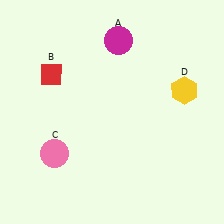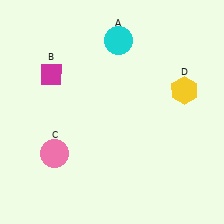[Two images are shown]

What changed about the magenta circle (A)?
In Image 1, A is magenta. In Image 2, it changed to cyan.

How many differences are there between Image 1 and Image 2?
There are 2 differences between the two images.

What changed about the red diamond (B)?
In Image 1, B is red. In Image 2, it changed to magenta.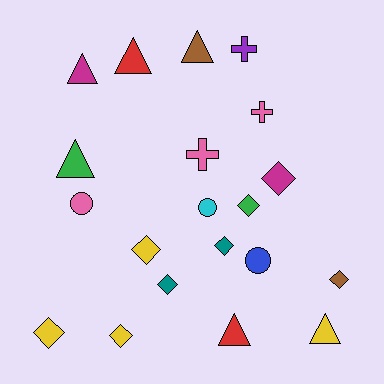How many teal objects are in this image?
There are 2 teal objects.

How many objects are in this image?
There are 20 objects.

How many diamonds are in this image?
There are 8 diamonds.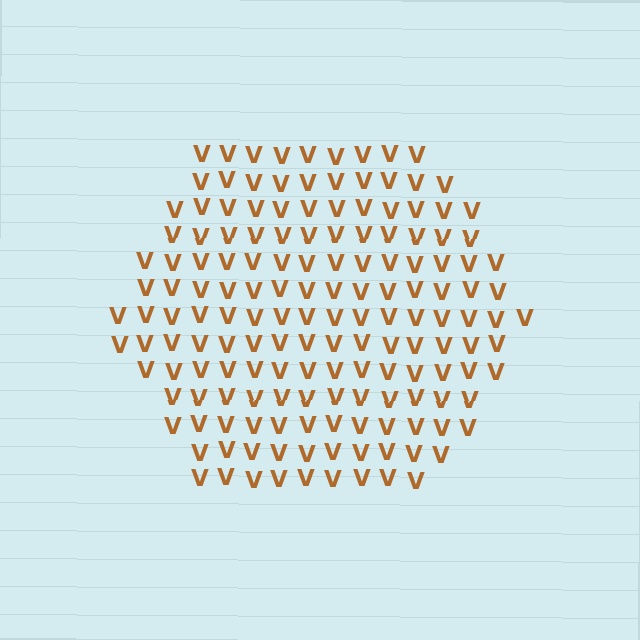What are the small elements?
The small elements are letter V's.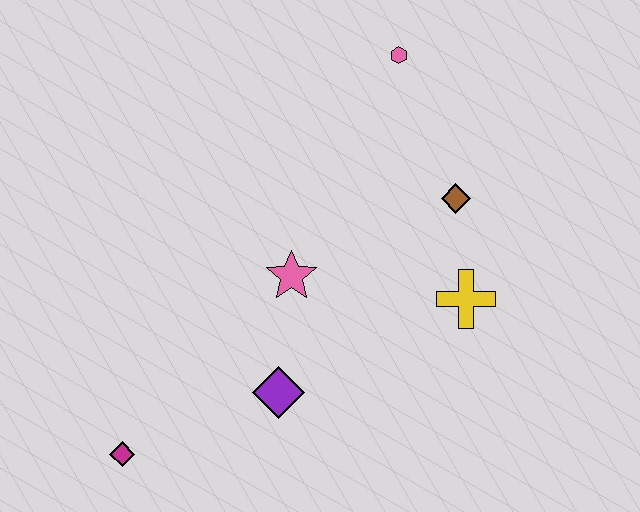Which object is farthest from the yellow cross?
The magenta diamond is farthest from the yellow cross.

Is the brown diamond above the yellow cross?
Yes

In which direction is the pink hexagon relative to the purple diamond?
The pink hexagon is above the purple diamond.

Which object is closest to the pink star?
The purple diamond is closest to the pink star.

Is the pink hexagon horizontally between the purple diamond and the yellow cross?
Yes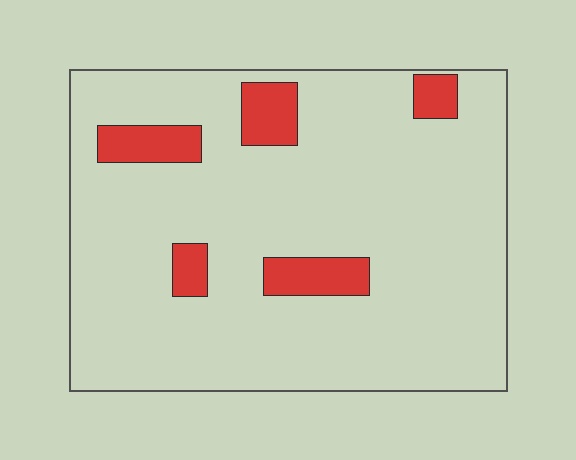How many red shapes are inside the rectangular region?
5.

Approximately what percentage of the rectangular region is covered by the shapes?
Approximately 10%.